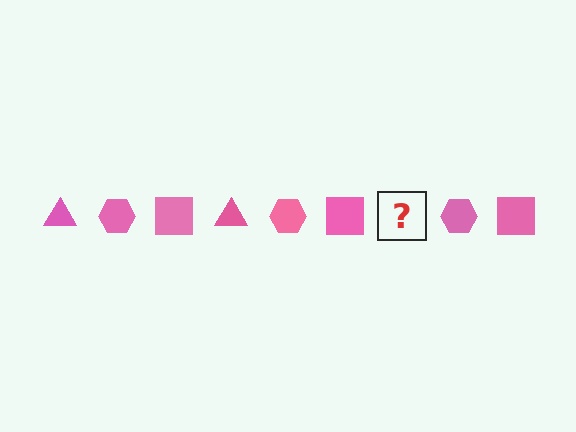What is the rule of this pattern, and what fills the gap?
The rule is that the pattern cycles through triangle, hexagon, square shapes in pink. The gap should be filled with a pink triangle.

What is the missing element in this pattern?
The missing element is a pink triangle.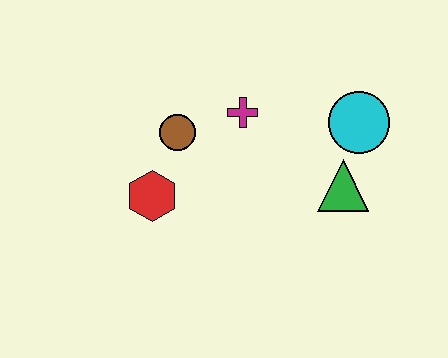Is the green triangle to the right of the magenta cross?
Yes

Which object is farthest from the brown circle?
The cyan circle is farthest from the brown circle.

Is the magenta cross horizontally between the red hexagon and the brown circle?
No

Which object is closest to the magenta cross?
The brown circle is closest to the magenta cross.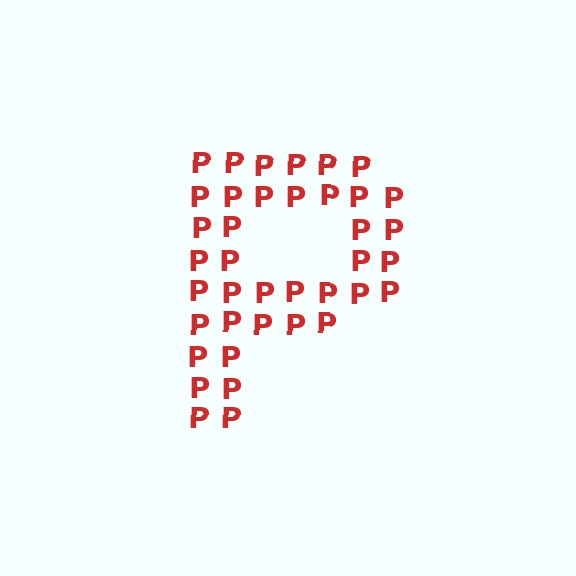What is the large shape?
The large shape is the letter P.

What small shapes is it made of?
It is made of small letter P's.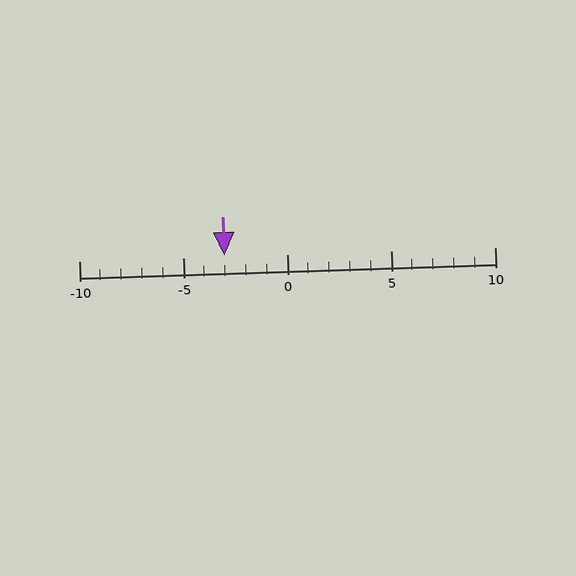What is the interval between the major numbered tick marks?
The major tick marks are spaced 5 units apart.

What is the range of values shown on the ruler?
The ruler shows values from -10 to 10.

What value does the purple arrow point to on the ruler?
The purple arrow points to approximately -3.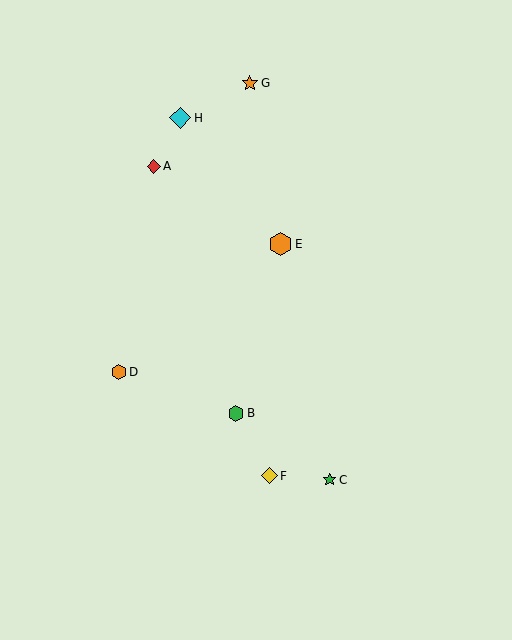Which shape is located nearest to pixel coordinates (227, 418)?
The green hexagon (labeled B) at (236, 413) is nearest to that location.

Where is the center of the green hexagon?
The center of the green hexagon is at (236, 413).